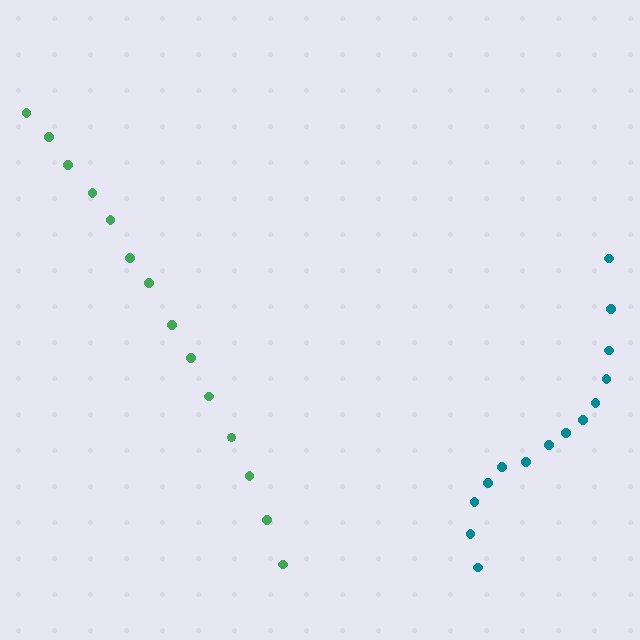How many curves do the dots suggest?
There are 2 distinct paths.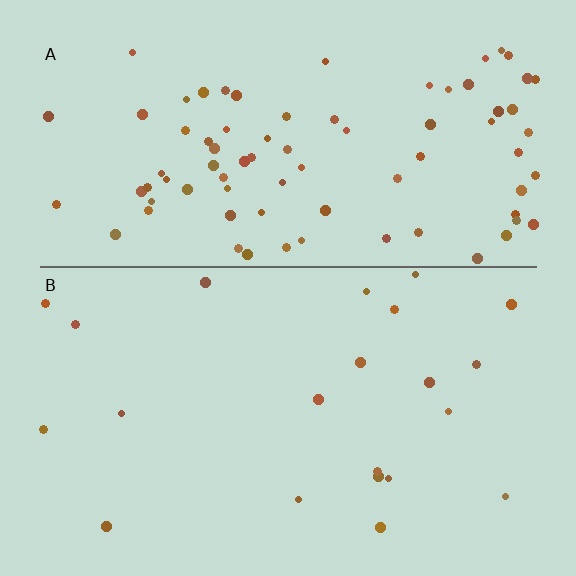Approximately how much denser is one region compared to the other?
Approximately 3.7× — region A over region B.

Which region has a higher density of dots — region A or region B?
A (the top).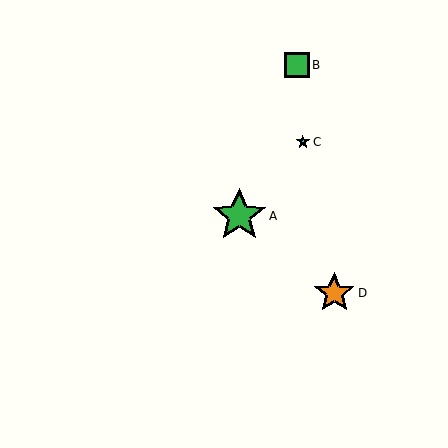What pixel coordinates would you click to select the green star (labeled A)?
Click at (239, 216) to select the green star A.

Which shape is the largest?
The green star (labeled A) is the largest.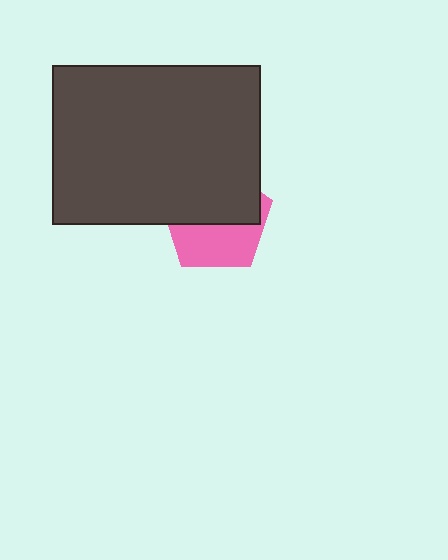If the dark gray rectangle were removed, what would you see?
You would see the complete pink pentagon.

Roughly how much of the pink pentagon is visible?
A small part of it is visible (roughly 44%).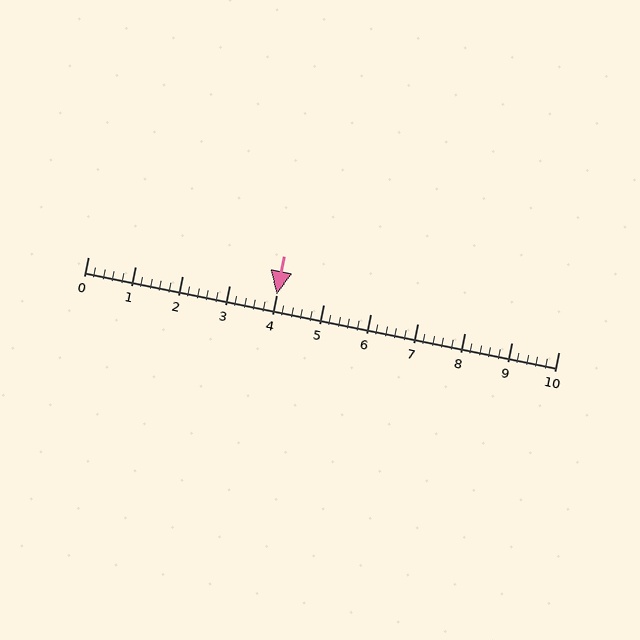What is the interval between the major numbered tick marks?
The major tick marks are spaced 1 units apart.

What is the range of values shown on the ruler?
The ruler shows values from 0 to 10.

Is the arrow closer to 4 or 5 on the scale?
The arrow is closer to 4.